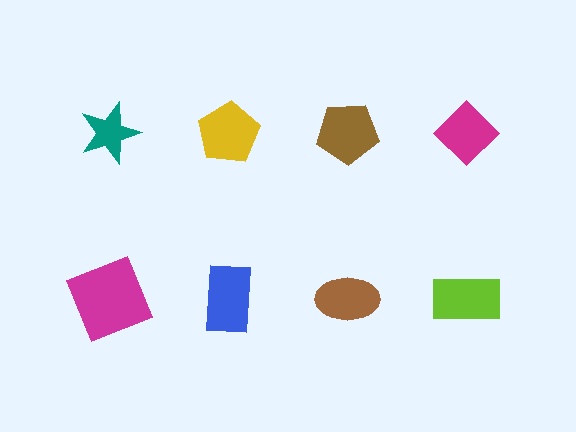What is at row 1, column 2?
A yellow pentagon.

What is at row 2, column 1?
A magenta square.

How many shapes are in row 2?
4 shapes.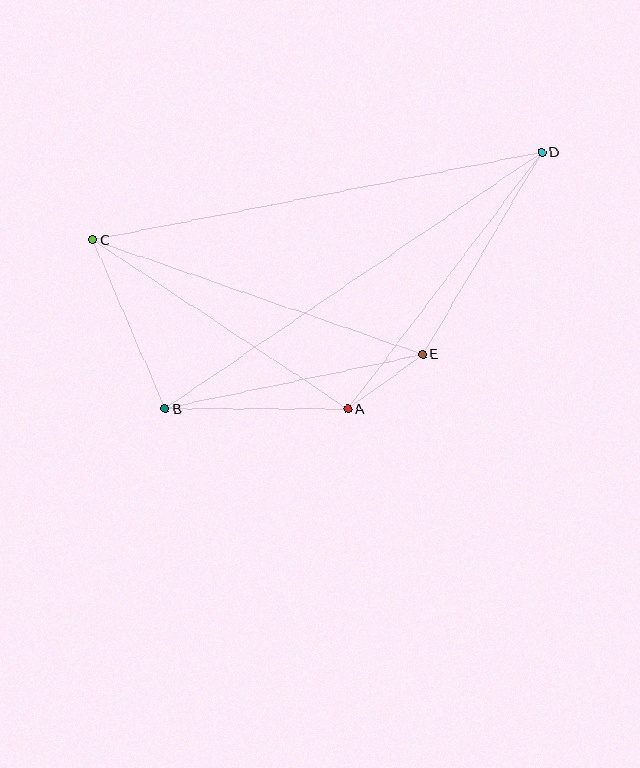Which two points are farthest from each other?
Points C and D are farthest from each other.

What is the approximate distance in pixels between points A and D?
The distance between A and D is approximately 322 pixels.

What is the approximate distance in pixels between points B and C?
The distance between B and C is approximately 183 pixels.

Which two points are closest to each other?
Points A and E are closest to each other.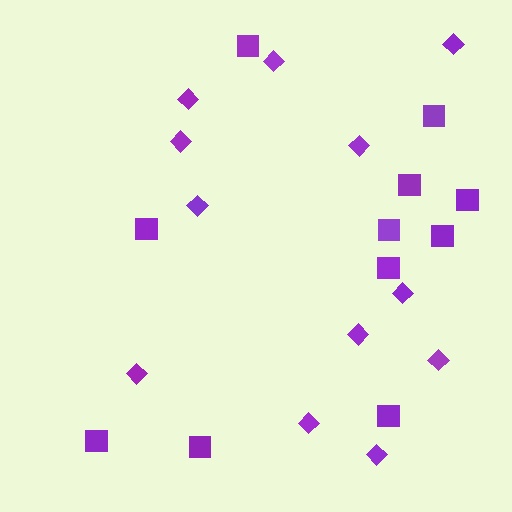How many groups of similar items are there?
There are 2 groups: one group of squares (11) and one group of diamonds (12).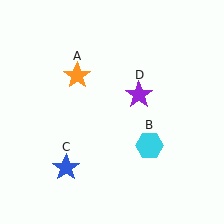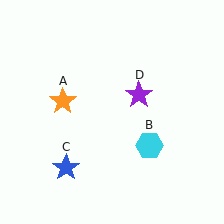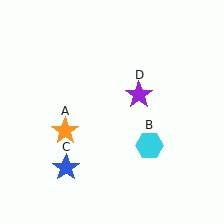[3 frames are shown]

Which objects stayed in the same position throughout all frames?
Cyan hexagon (object B) and blue star (object C) and purple star (object D) remained stationary.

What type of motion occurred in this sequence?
The orange star (object A) rotated counterclockwise around the center of the scene.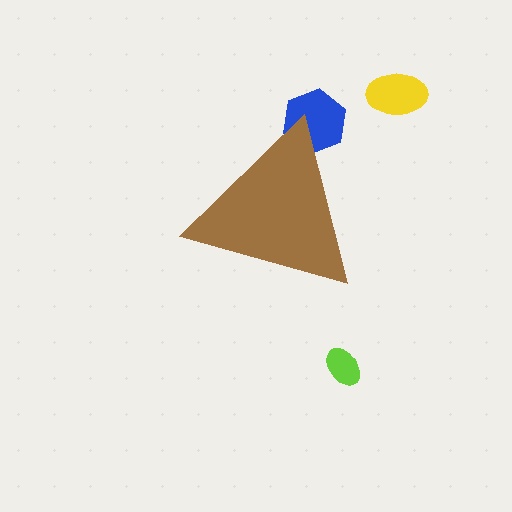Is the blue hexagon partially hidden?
Yes, the blue hexagon is partially hidden behind the brown triangle.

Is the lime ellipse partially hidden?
No, the lime ellipse is fully visible.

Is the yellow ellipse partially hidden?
No, the yellow ellipse is fully visible.